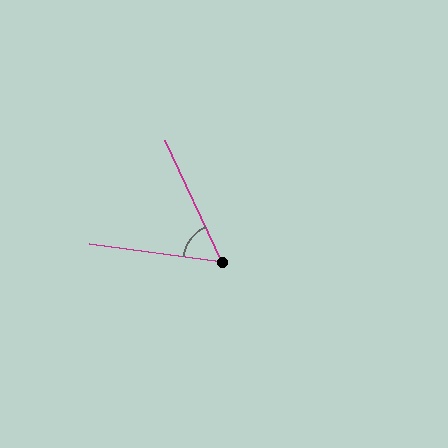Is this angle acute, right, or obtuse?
It is acute.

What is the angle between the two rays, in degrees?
Approximately 57 degrees.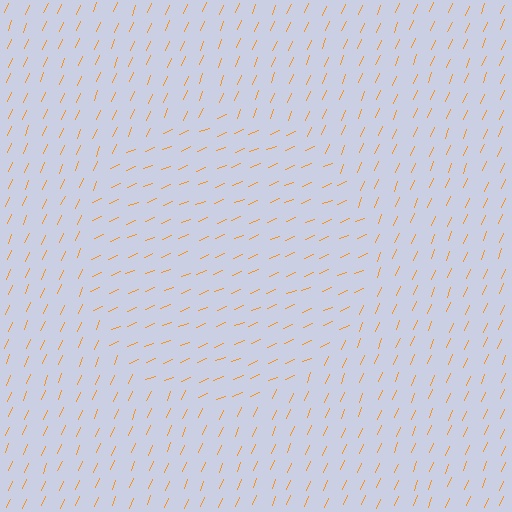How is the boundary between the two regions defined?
The boundary is defined purely by a change in line orientation (approximately 45 degrees difference). All lines are the same color and thickness.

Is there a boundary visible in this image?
Yes, there is a texture boundary formed by a change in line orientation.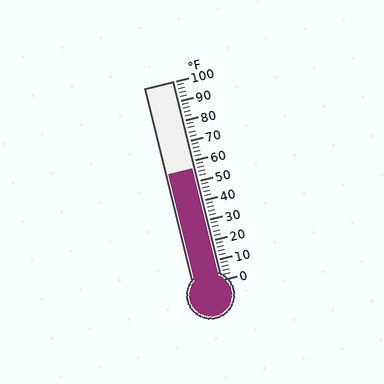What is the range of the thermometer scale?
The thermometer scale ranges from 0°F to 100°F.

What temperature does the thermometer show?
The thermometer shows approximately 56°F.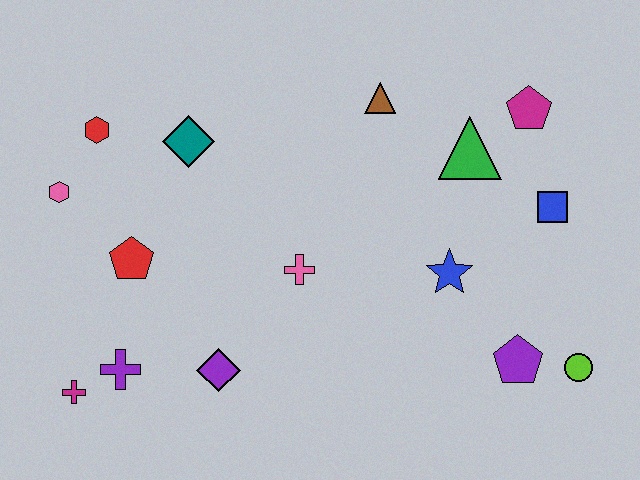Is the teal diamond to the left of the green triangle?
Yes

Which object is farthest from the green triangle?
The magenta cross is farthest from the green triangle.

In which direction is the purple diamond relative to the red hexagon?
The purple diamond is below the red hexagon.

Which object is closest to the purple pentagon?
The lime circle is closest to the purple pentagon.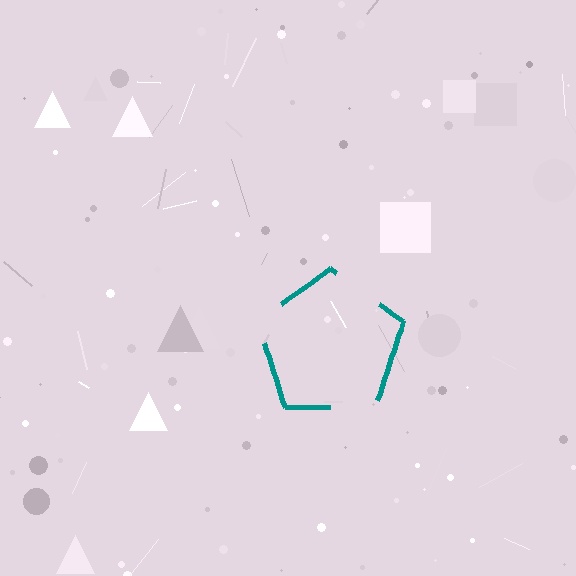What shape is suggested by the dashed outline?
The dashed outline suggests a pentagon.